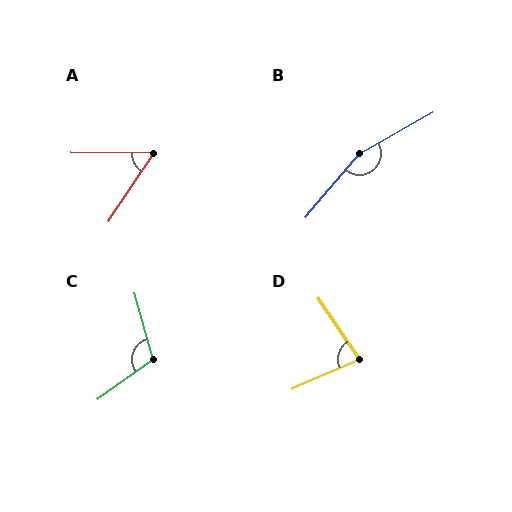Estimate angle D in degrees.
Approximately 79 degrees.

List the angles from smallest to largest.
A (57°), D (79°), C (110°), B (159°).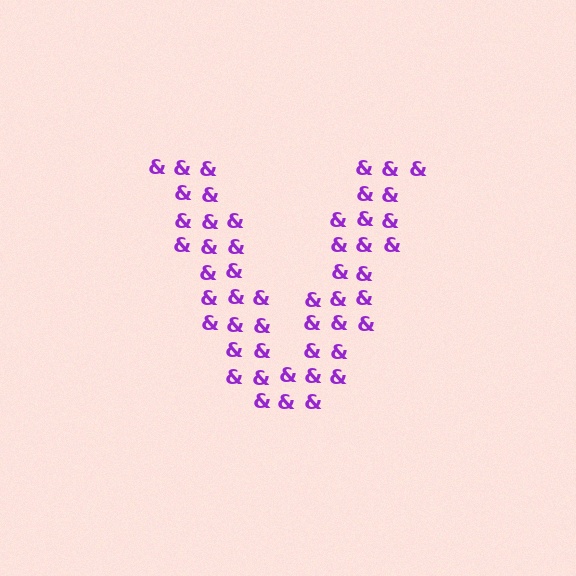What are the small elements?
The small elements are ampersands.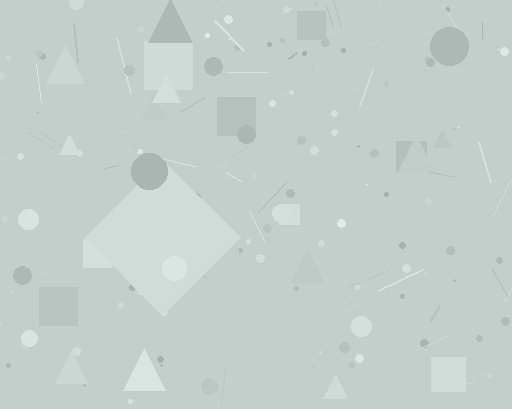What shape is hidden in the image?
A diamond is hidden in the image.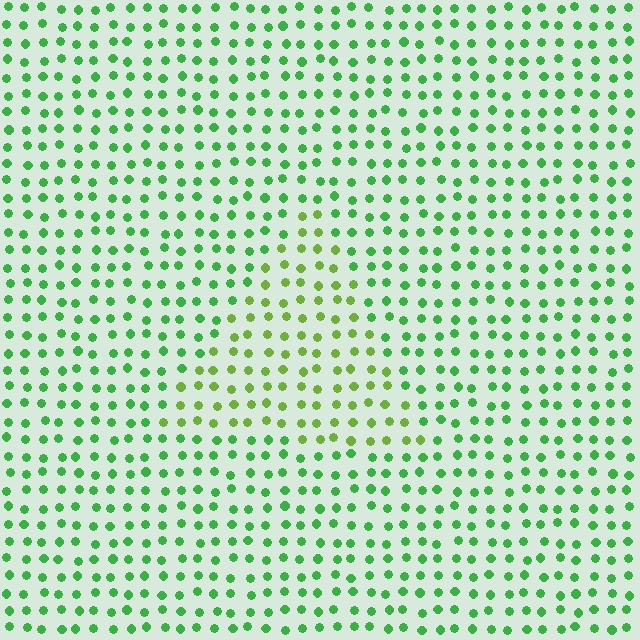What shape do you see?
I see a triangle.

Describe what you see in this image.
The image is filled with small green elements in a uniform arrangement. A triangle-shaped region is visible where the elements are tinted to a slightly different hue, forming a subtle color boundary.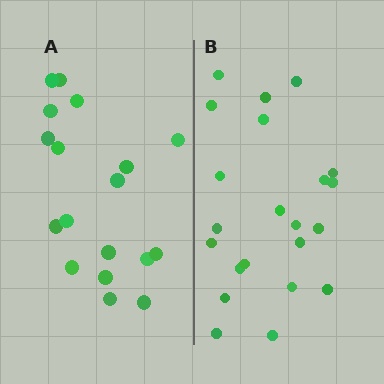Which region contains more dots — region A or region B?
Region B (the right region) has more dots.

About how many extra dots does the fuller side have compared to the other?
Region B has about 4 more dots than region A.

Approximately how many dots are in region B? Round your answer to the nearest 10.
About 20 dots. (The exact count is 22, which rounds to 20.)